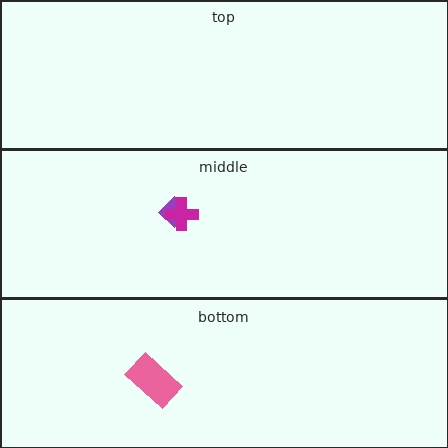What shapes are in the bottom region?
The pink rectangle.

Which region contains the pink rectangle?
The bottom region.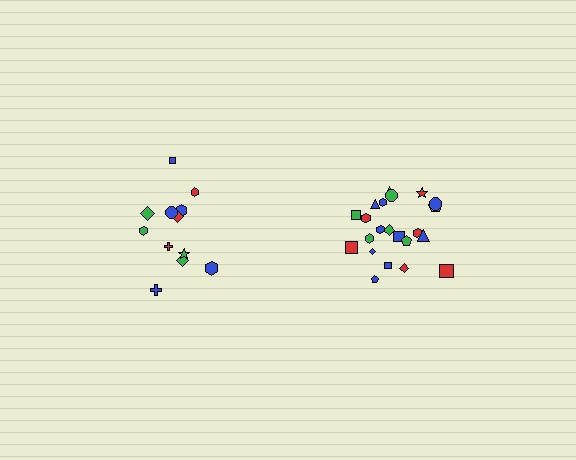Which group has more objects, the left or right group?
The right group.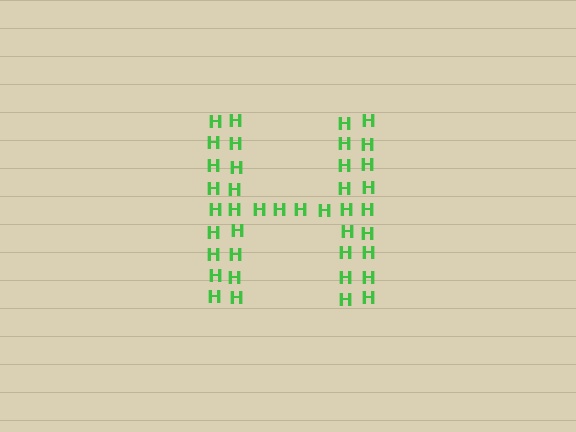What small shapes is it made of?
It is made of small letter H's.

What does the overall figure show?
The overall figure shows the letter H.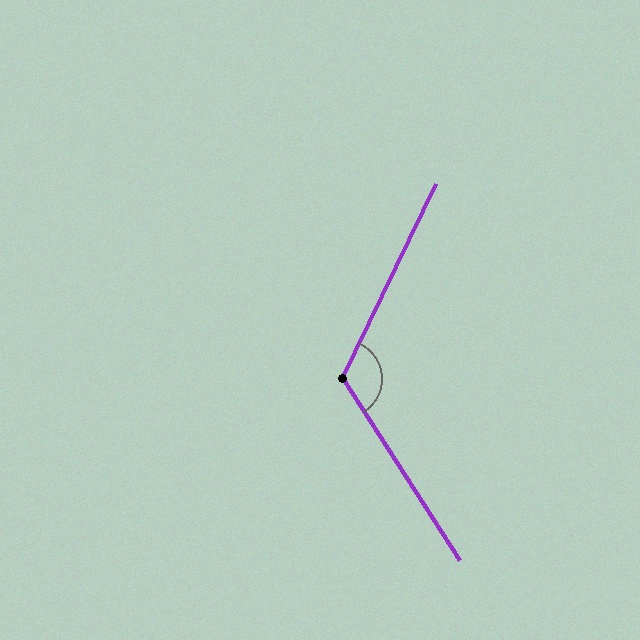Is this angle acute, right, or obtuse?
It is obtuse.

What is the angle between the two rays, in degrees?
Approximately 122 degrees.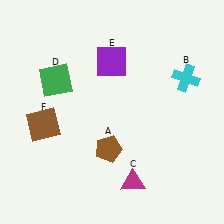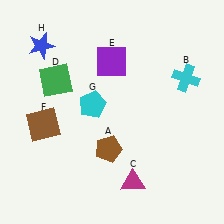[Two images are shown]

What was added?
A cyan pentagon (G), a blue star (H) were added in Image 2.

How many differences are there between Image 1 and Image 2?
There are 2 differences between the two images.